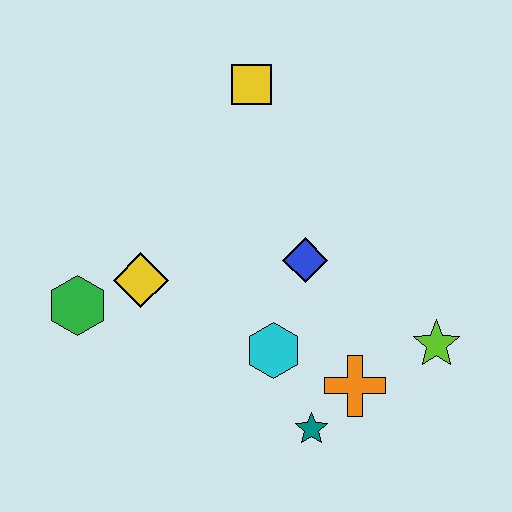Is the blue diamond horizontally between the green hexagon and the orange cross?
Yes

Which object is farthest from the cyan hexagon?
The yellow square is farthest from the cyan hexagon.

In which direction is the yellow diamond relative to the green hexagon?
The yellow diamond is to the right of the green hexagon.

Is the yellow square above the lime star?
Yes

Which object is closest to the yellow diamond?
The green hexagon is closest to the yellow diamond.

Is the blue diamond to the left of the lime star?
Yes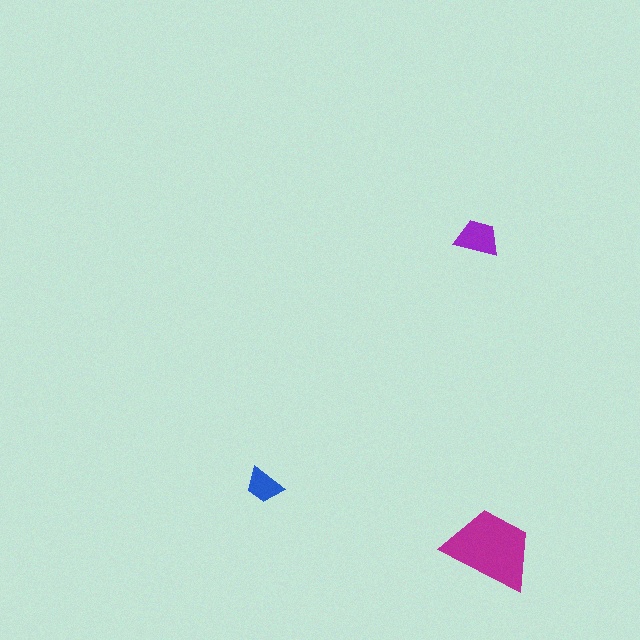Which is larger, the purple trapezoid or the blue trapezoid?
The purple one.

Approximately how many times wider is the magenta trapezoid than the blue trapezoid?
About 2.5 times wider.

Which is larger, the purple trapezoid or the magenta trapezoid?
The magenta one.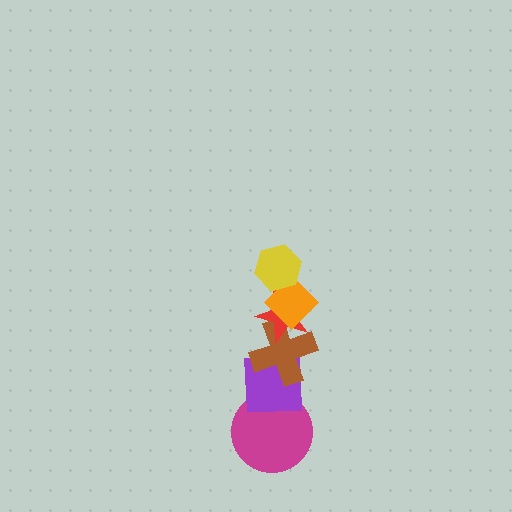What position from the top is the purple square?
The purple square is 5th from the top.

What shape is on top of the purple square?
The brown cross is on top of the purple square.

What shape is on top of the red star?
The orange diamond is on top of the red star.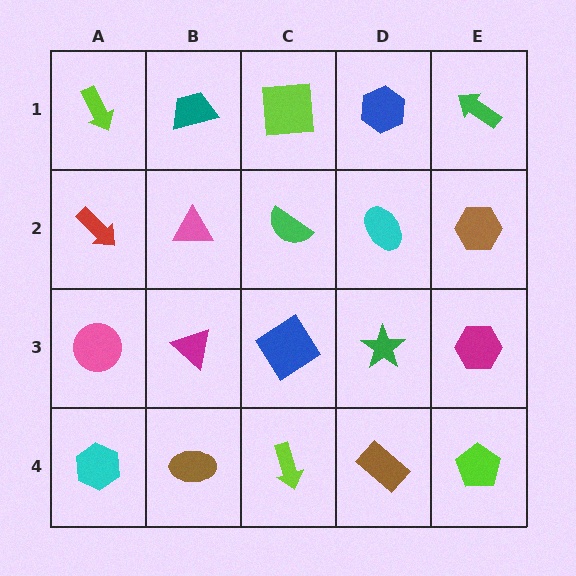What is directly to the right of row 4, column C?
A brown rectangle.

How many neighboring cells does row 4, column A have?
2.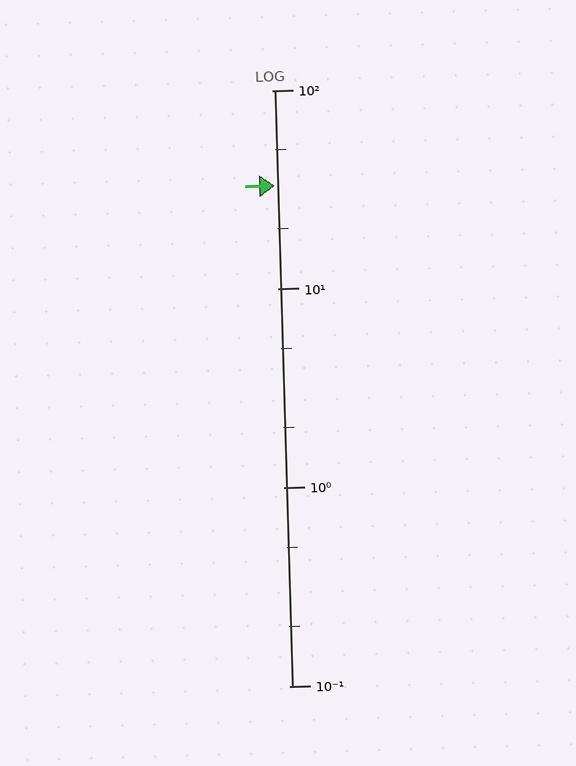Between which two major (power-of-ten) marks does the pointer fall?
The pointer is between 10 and 100.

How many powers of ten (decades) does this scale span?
The scale spans 3 decades, from 0.1 to 100.